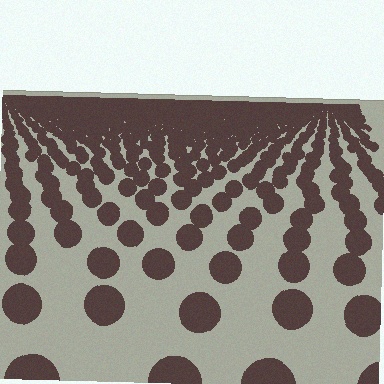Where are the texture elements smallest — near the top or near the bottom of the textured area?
Near the top.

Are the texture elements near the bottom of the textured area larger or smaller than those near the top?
Larger. Near the bottom, elements are closer to the viewer and appear at a bigger on-screen size.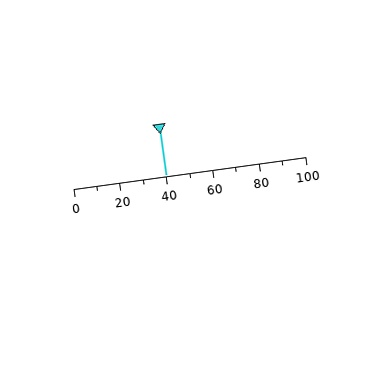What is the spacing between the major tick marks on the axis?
The major ticks are spaced 20 apart.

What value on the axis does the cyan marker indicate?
The marker indicates approximately 40.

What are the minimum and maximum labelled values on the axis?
The axis runs from 0 to 100.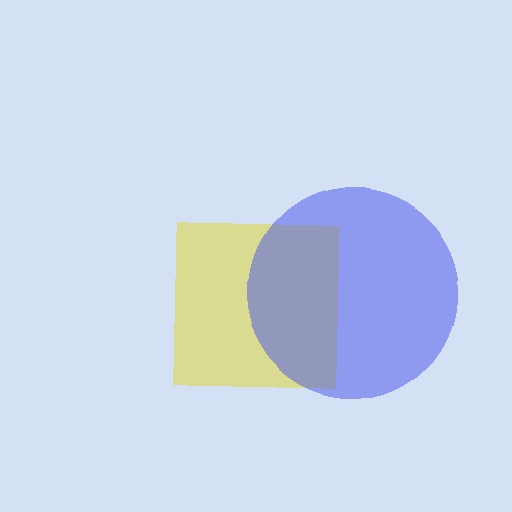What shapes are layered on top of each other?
The layered shapes are: a yellow square, a blue circle.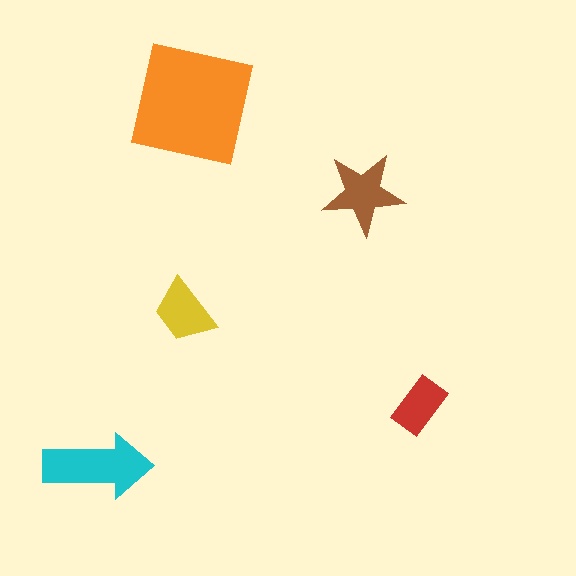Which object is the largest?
The orange square.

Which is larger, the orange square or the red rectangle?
The orange square.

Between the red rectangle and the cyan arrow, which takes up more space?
The cyan arrow.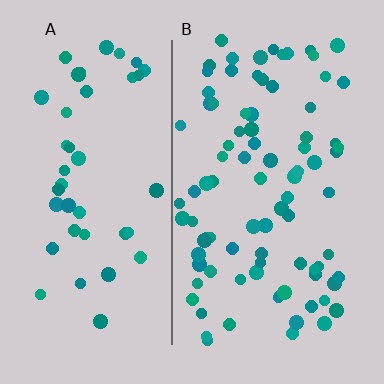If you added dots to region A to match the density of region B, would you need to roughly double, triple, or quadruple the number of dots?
Approximately double.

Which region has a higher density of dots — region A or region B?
B (the right).